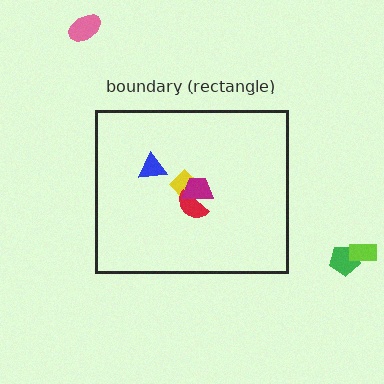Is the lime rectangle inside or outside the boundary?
Outside.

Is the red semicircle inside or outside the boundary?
Inside.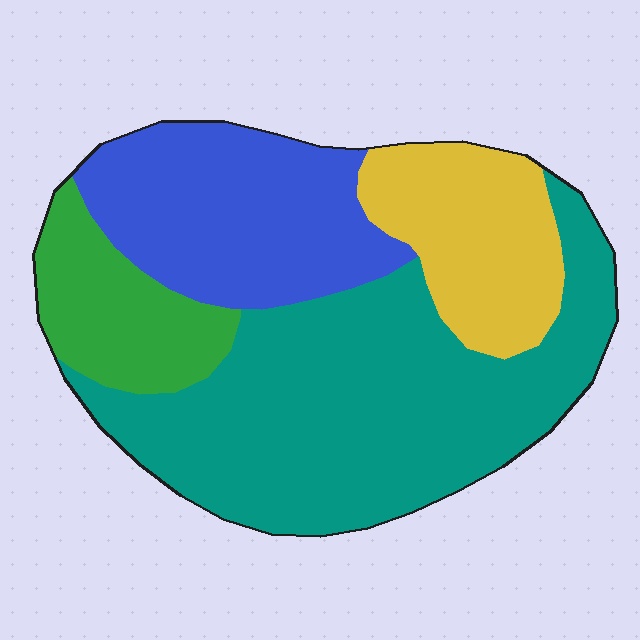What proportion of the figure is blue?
Blue takes up about one quarter (1/4) of the figure.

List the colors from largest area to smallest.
From largest to smallest: teal, blue, yellow, green.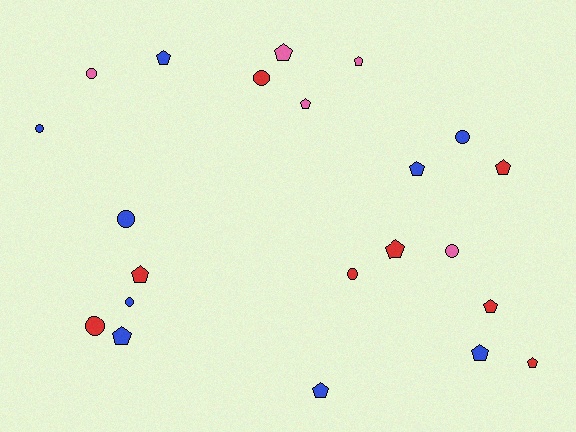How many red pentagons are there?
There are 5 red pentagons.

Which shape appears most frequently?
Pentagon, with 13 objects.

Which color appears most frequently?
Blue, with 9 objects.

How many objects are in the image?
There are 22 objects.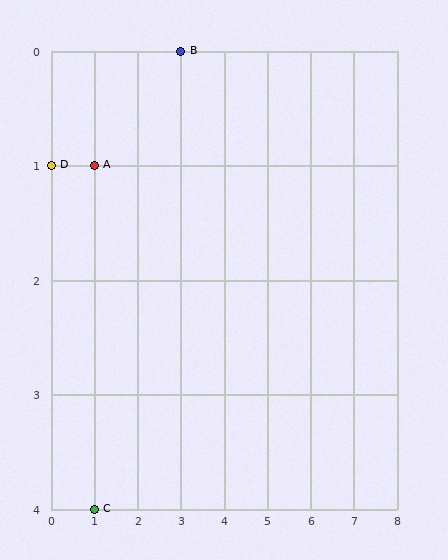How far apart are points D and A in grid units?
Points D and A are 1 column apart.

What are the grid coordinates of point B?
Point B is at grid coordinates (3, 0).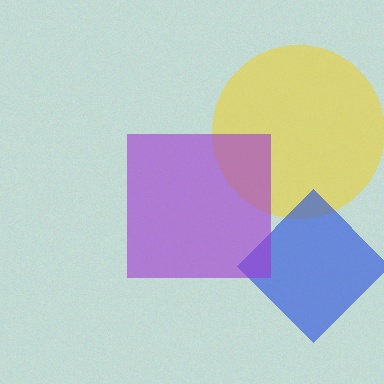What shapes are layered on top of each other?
The layered shapes are: a yellow circle, a blue diamond, a purple square.